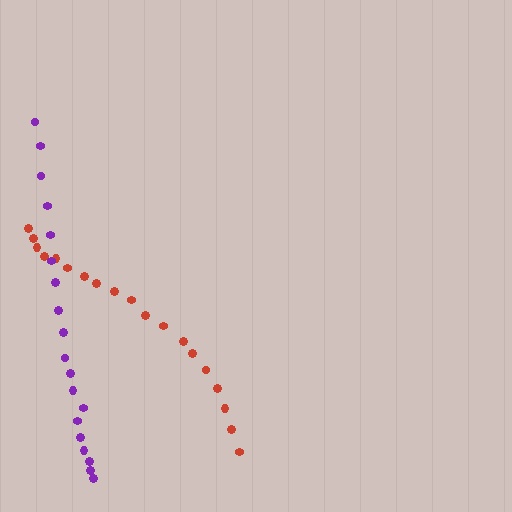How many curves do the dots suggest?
There are 2 distinct paths.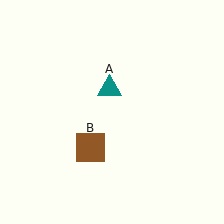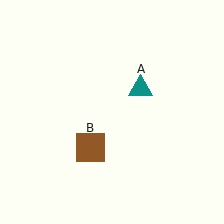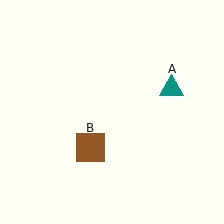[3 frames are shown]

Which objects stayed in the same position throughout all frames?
Brown square (object B) remained stationary.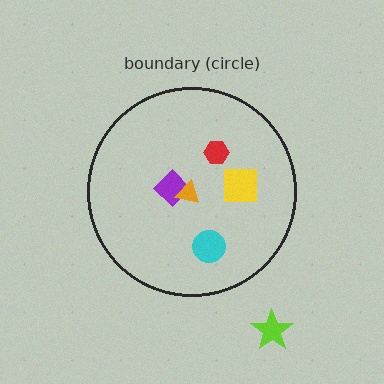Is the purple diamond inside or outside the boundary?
Inside.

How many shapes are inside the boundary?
5 inside, 1 outside.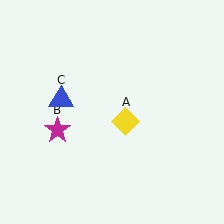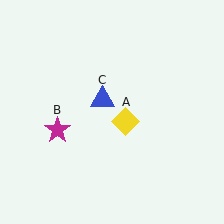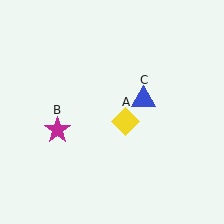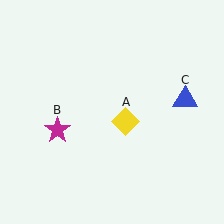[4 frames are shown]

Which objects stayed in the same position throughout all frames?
Yellow diamond (object A) and magenta star (object B) remained stationary.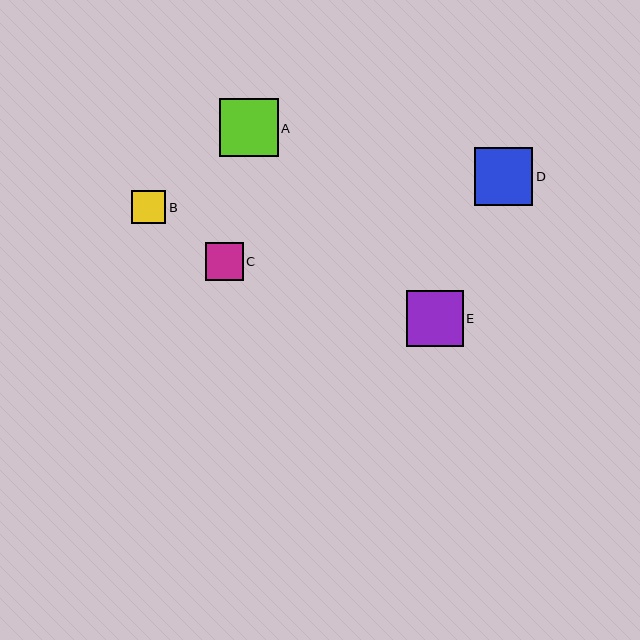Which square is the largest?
Square A is the largest with a size of approximately 58 pixels.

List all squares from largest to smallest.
From largest to smallest: A, D, E, C, B.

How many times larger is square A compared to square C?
Square A is approximately 1.5 times the size of square C.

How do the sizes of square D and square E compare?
Square D and square E are approximately the same size.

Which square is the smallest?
Square B is the smallest with a size of approximately 34 pixels.